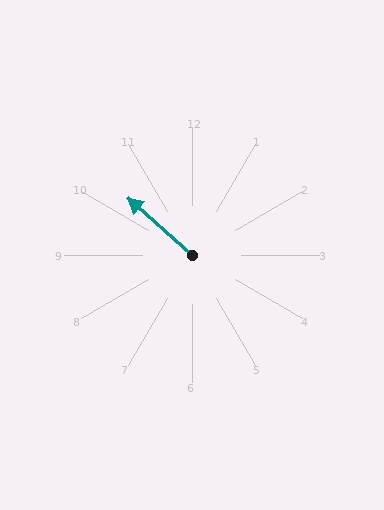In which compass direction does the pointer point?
Northwest.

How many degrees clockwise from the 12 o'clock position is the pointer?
Approximately 312 degrees.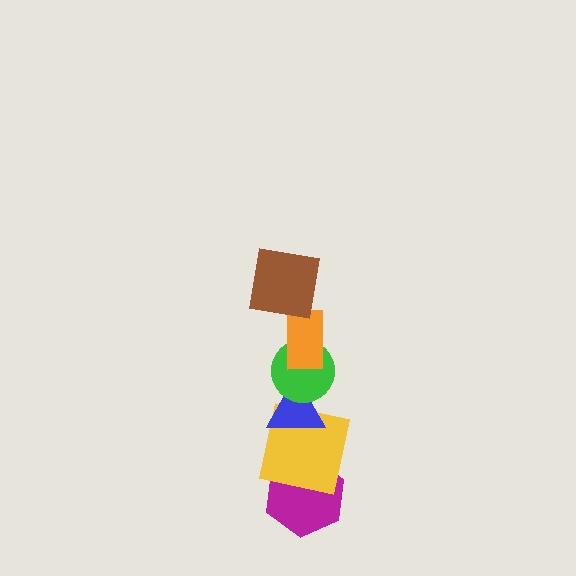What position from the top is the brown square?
The brown square is 1st from the top.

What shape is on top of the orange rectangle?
The brown square is on top of the orange rectangle.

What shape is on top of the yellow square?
The blue triangle is on top of the yellow square.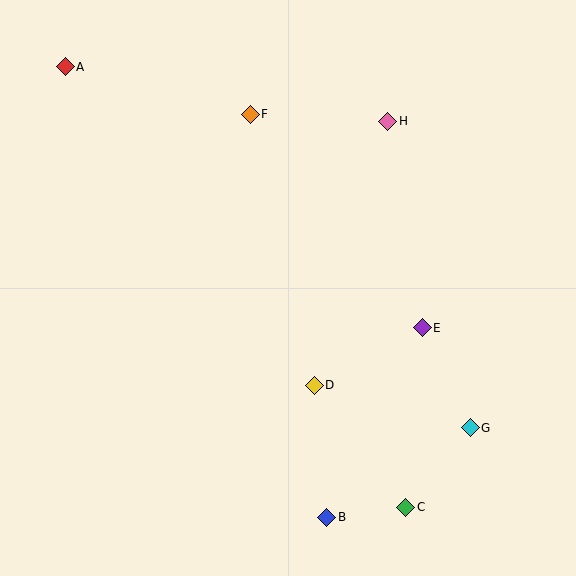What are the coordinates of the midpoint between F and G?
The midpoint between F and G is at (360, 271).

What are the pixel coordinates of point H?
Point H is at (387, 121).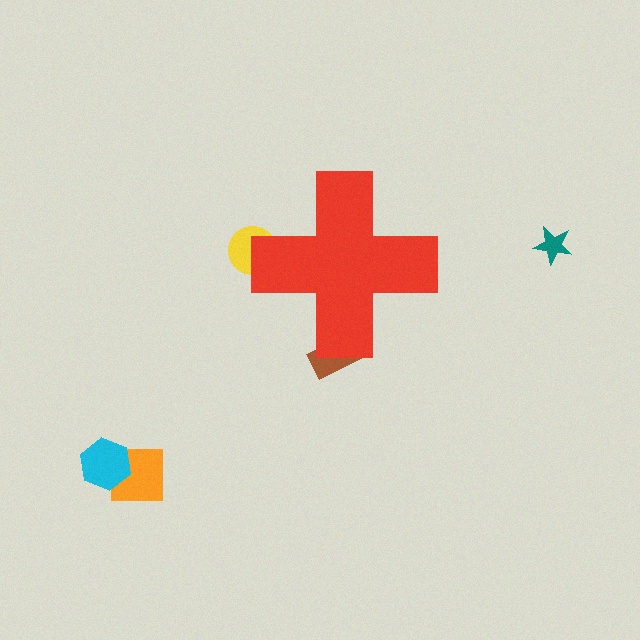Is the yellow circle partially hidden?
Yes, the yellow circle is partially hidden behind the red cross.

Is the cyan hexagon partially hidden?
No, the cyan hexagon is fully visible.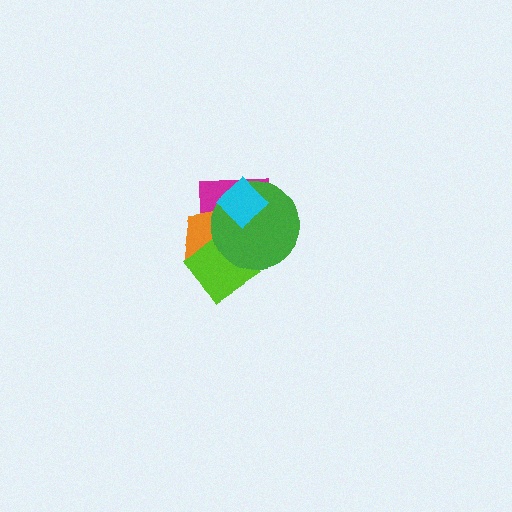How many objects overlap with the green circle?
4 objects overlap with the green circle.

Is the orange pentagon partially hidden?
Yes, it is partially covered by another shape.